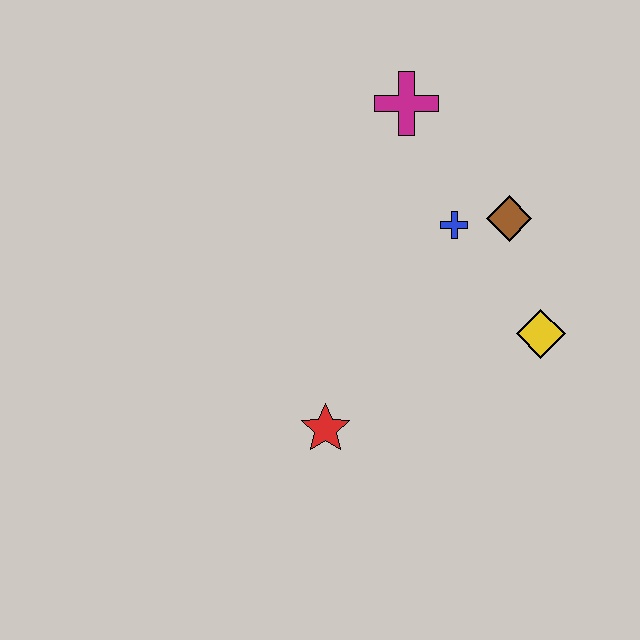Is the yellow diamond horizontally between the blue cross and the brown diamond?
No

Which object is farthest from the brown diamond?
The red star is farthest from the brown diamond.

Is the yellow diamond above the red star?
Yes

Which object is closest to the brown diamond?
The blue cross is closest to the brown diamond.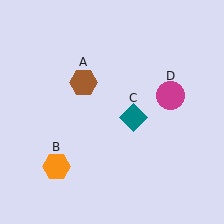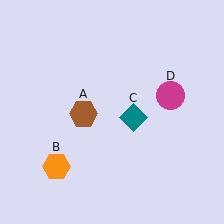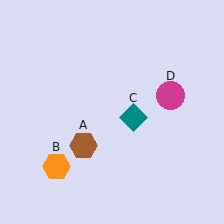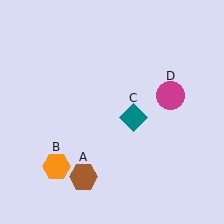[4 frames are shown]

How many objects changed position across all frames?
1 object changed position: brown hexagon (object A).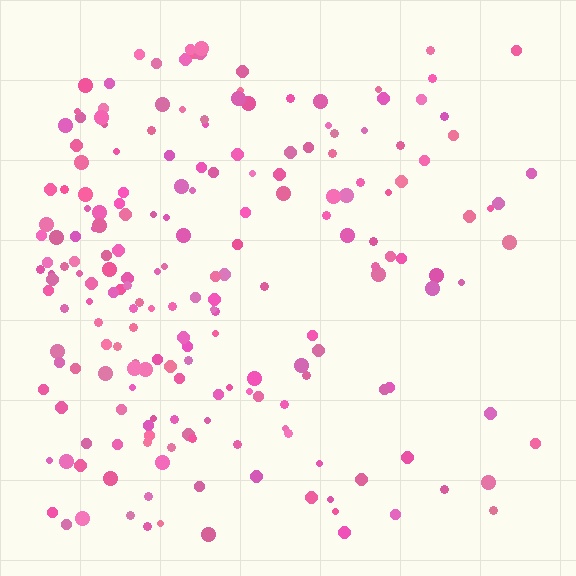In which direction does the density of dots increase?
From right to left, with the left side densest.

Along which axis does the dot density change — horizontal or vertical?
Horizontal.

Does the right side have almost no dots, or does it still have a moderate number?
Still a moderate number, just noticeably fewer than the left.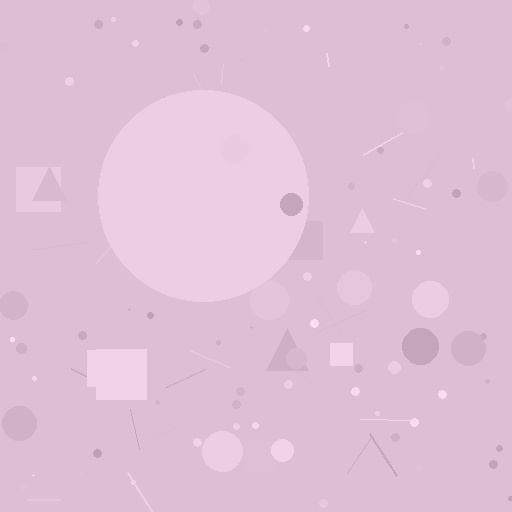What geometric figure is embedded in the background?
A circle is embedded in the background.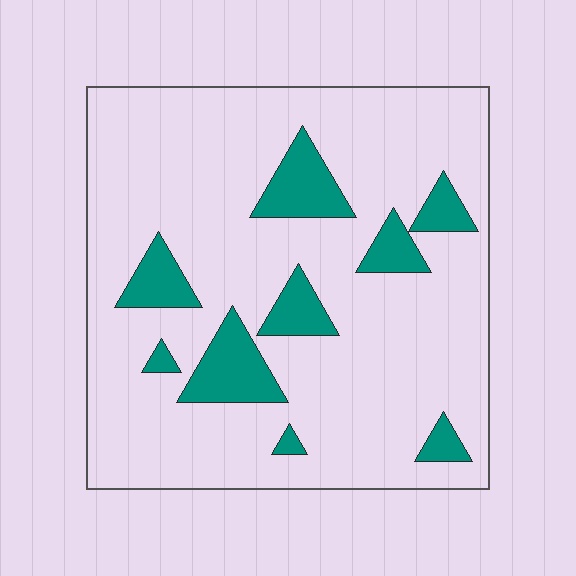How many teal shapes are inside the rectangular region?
9.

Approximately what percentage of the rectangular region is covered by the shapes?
Approximately 15%.